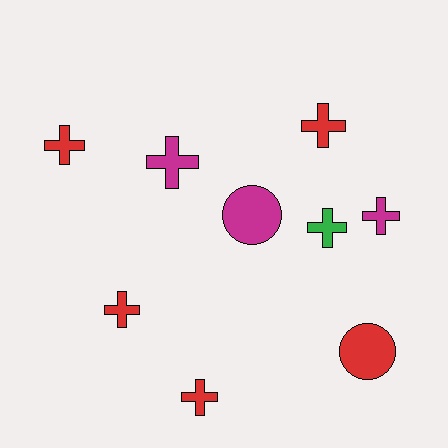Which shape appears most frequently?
Cross, with 7 objects.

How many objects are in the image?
There are 9 objects.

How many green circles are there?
There are no green circles.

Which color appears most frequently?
Red, with 5 objects.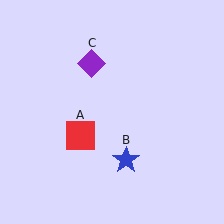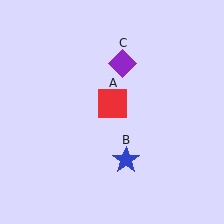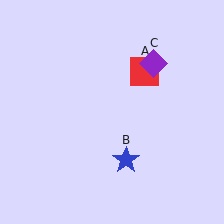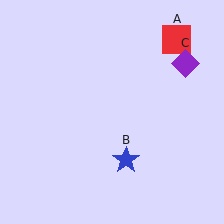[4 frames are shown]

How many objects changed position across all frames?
2 objects changed position: red square (object A), purple diamond (object C).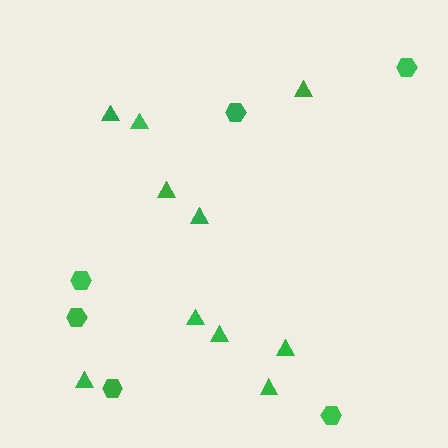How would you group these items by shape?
There are 2 groups: one group of triangles (10) and one group of hexagons (6).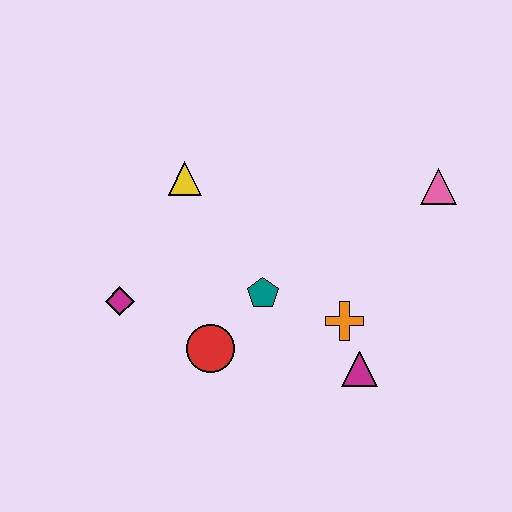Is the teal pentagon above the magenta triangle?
Yes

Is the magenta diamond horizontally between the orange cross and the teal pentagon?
No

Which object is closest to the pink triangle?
The orange cross is closest to the pink triangle.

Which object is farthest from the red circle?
The pink triangle is farthest from the red circle.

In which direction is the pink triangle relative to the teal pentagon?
The pink triangle is to the right of the teal pentagon.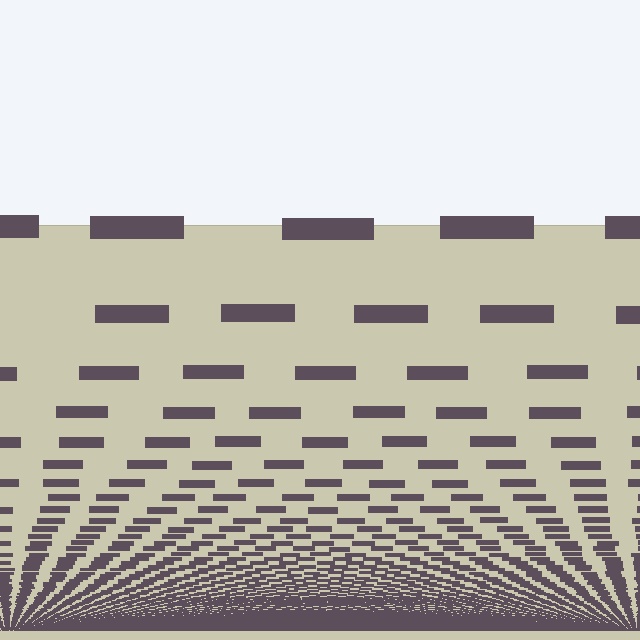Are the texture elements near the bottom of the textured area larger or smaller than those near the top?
Smaller. The gradient is inverted — elements near the bottom are smaller and denser.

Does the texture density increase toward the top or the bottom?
Density increases toward the bottom.